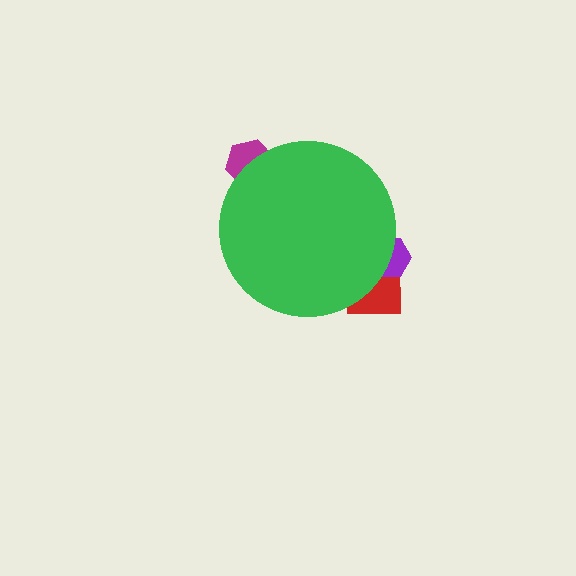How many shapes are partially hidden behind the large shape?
3 shapes are partially hidden.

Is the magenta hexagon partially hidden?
Yes, the magenta hexagon is partially hidden behind the green circle.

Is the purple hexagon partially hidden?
Yes, the purple hexagon is partially hidden behind the green circle.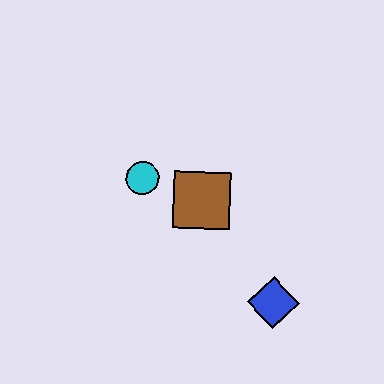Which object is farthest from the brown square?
The blue diamond is farthest from the brown square.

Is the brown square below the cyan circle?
Yes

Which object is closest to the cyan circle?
The brown square is closest to the cyan circle.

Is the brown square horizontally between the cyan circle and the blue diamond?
Yes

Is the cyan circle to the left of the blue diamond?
Yes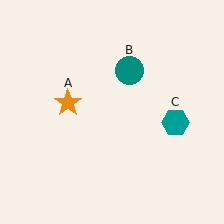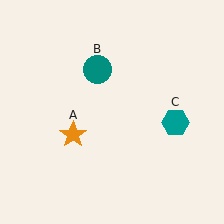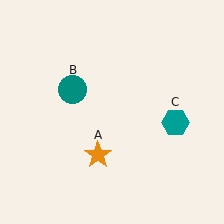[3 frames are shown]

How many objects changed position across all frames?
2 objects changed position: orange star (object A), teal circle (object B).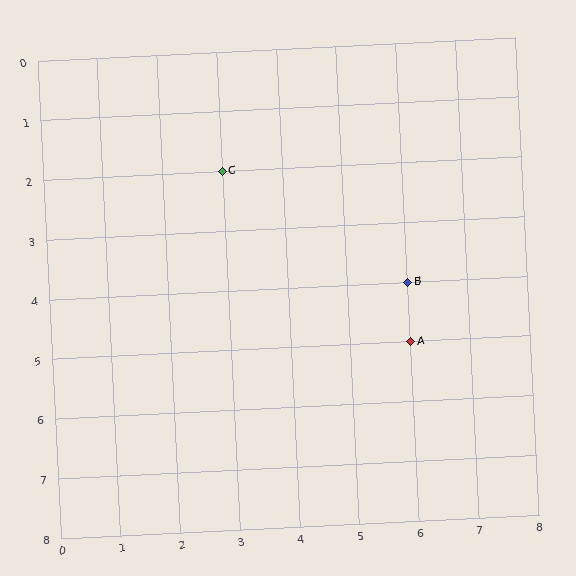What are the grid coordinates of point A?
Point A is at grid coordinates (6, 5).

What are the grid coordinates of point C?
Point C is at grid coordinates (3, 2).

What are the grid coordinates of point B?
Point B is at grid coordinates (6, 4).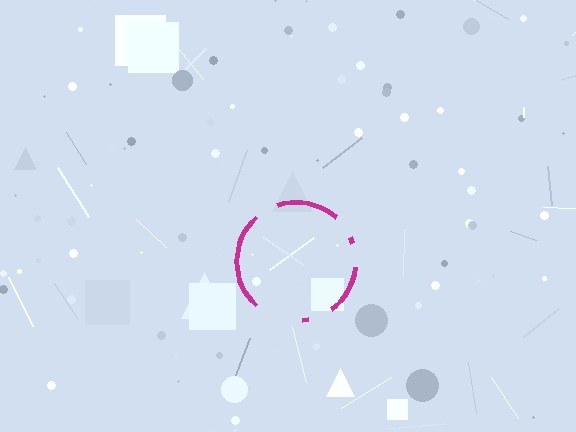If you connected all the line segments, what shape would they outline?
They would outline a circle.